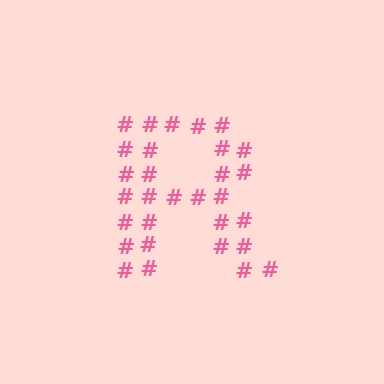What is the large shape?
The large shape is the letter R.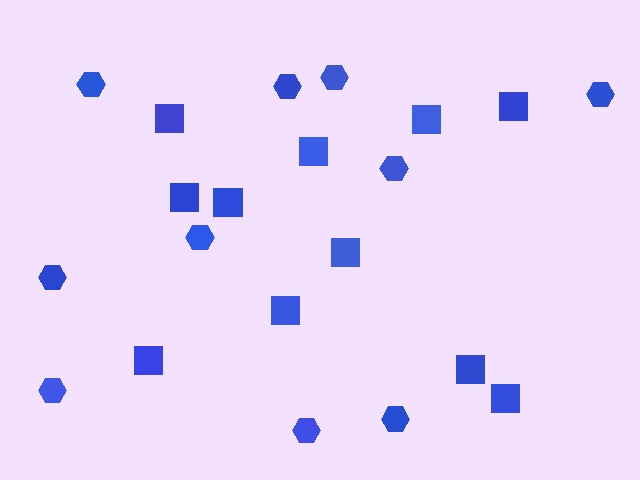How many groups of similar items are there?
There are 2 groups: one group of hexagons (10) and one group of squares (11).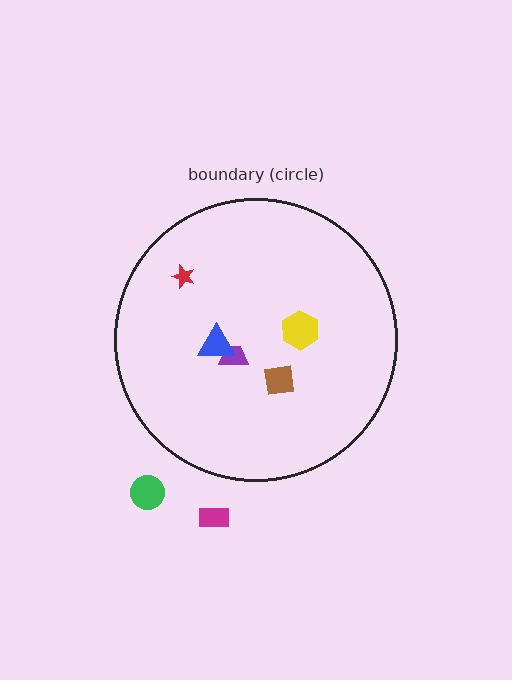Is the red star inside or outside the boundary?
Inside.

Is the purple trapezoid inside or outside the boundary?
Inside.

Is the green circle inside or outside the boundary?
Outside.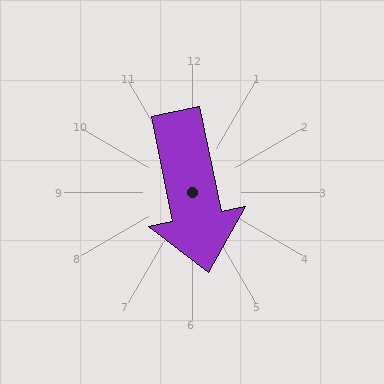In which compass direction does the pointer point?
South.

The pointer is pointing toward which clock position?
Roughly 6 o'clock.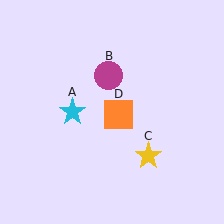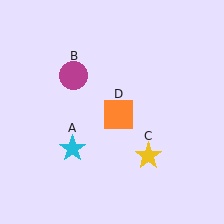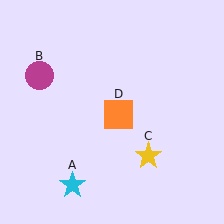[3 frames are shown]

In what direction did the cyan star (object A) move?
The cyan star (object A) moved down.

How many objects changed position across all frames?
2 objects changed position: cyan star (object A), magenta circle (object B).